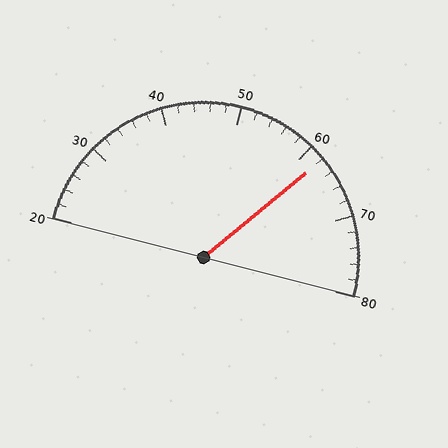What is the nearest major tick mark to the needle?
The nearest major tick mark is 60.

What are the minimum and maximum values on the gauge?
The gauge ranges from 20 to 80.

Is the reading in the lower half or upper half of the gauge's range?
The reading is in the upper half of the range (20 to 80).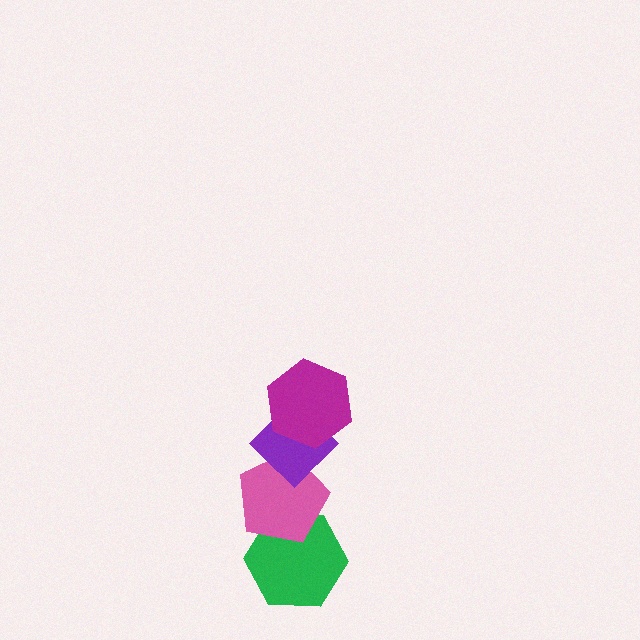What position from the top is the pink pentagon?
The pink pentagon is 3rd from the top.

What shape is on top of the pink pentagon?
The purple diamond is on top of the pink pentagon.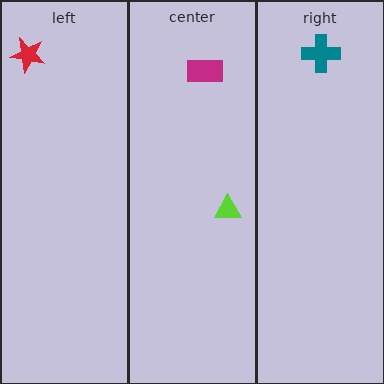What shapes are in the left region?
The red star.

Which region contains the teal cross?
The right region.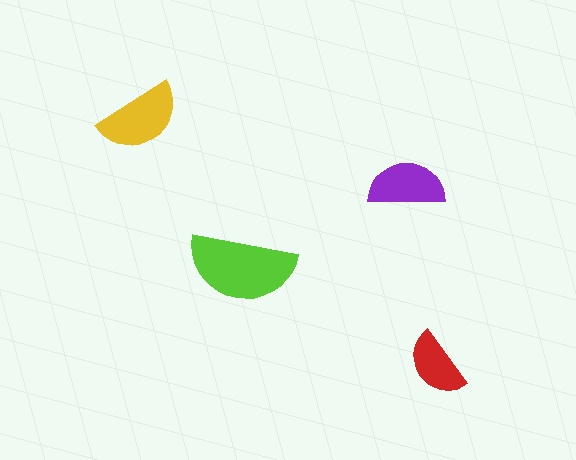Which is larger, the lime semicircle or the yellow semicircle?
The lime one.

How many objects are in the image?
There are 4 objects in the image.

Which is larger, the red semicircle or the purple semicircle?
The purple one.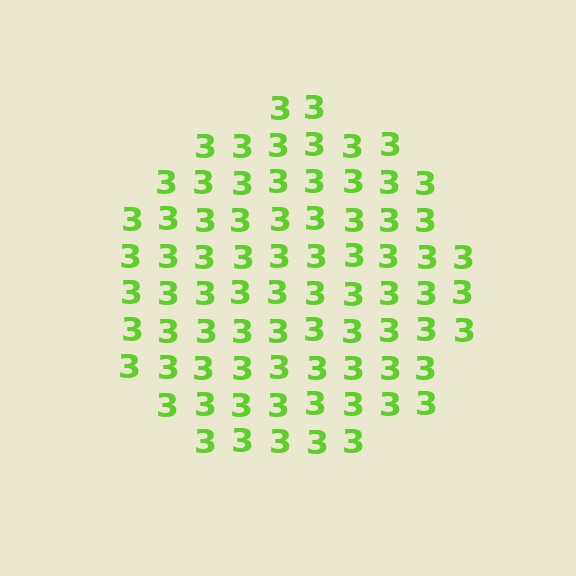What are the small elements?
The small elements are digit 3's.